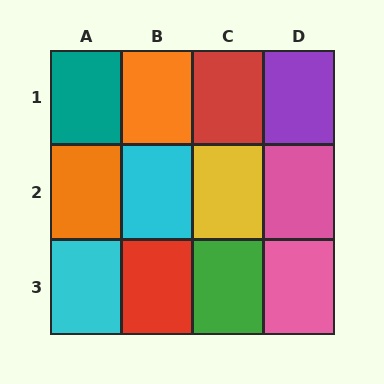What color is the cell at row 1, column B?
Orange.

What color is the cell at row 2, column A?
Orange.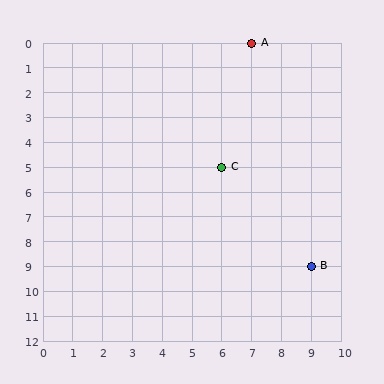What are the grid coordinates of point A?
Point A is at grid coordinates (7, 0).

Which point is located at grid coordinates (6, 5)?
Point C is at (6, 5).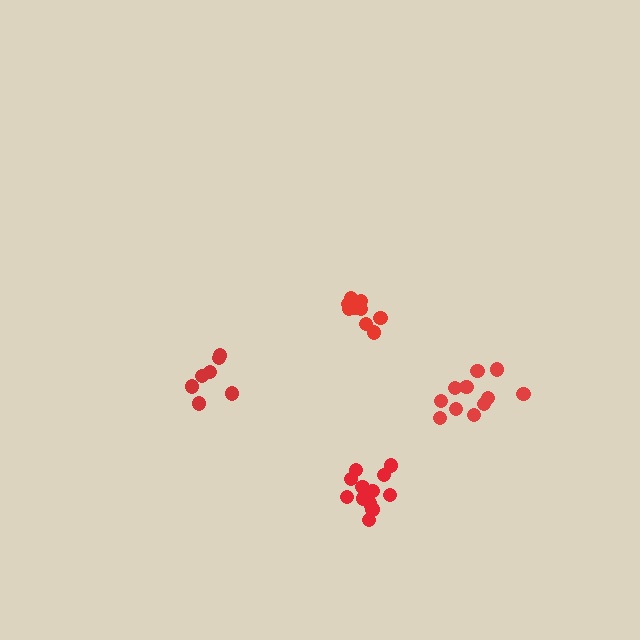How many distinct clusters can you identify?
There are 4 distinct clusters.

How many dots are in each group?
Group 1: 11 dots, Group 2: 12 dots, Group 3: 11 dots, Group 4: 7 dots (41 total).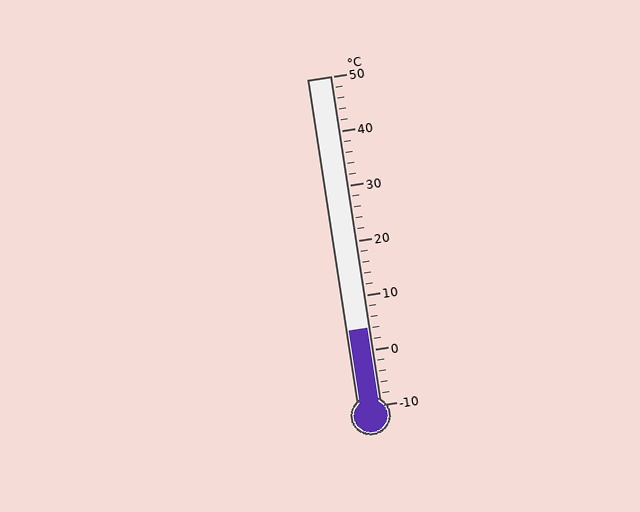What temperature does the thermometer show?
The thermometer shows approximately 4°C.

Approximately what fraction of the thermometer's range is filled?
The thermometer is filled to approximately 25% of its range.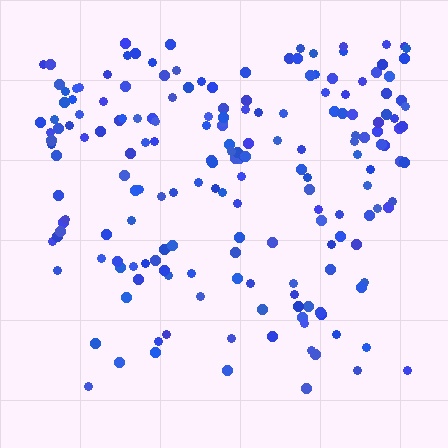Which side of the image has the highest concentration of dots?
The top.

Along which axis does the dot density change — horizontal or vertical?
Vertical.